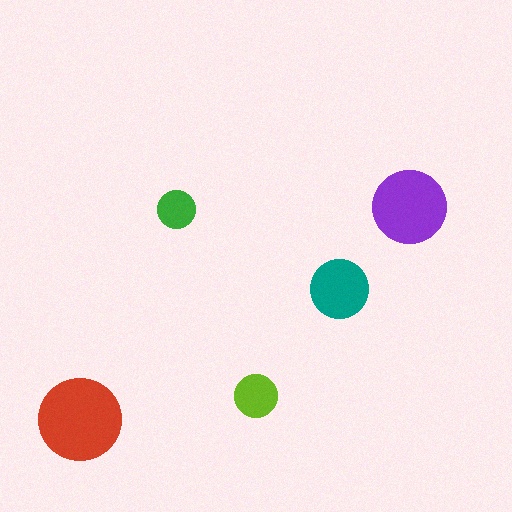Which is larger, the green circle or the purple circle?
The purple one.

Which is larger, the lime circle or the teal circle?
The teal one.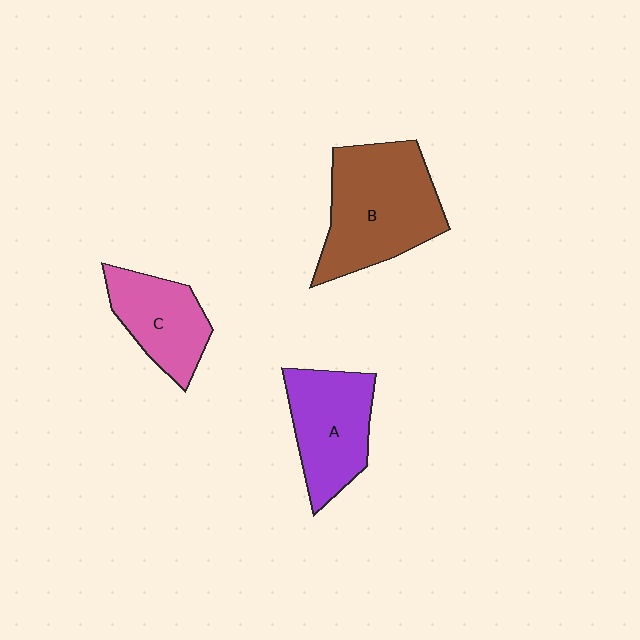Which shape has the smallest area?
Shape C (pink).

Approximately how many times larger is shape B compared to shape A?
Approximately 1.4 times.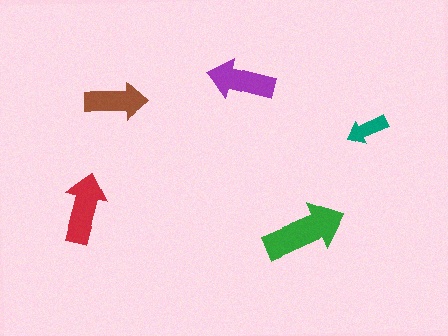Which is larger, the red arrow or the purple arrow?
The red one.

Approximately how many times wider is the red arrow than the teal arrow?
About 1.5 times wider.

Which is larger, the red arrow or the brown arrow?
The red one.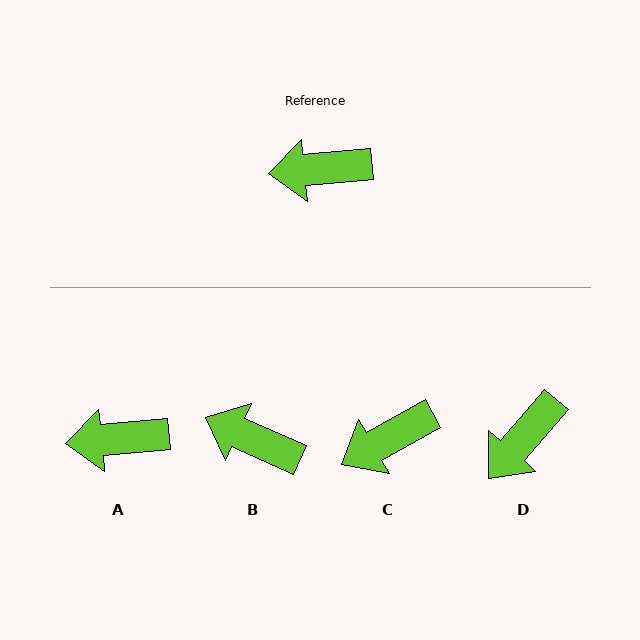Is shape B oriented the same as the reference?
No, it is off by about 30 degrees.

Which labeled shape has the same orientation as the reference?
A.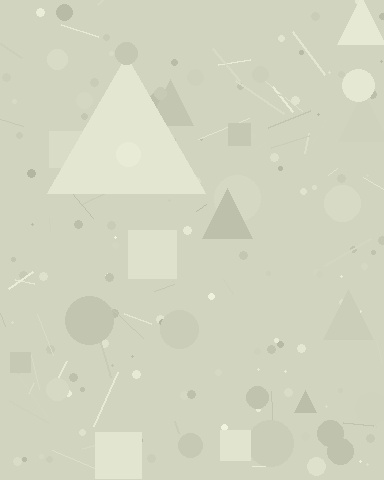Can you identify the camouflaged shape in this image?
The camouflaged shape is a triangle.